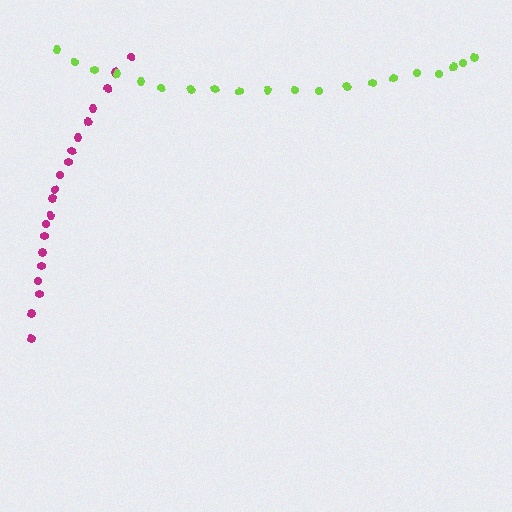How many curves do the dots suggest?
There are 2 distinct paths.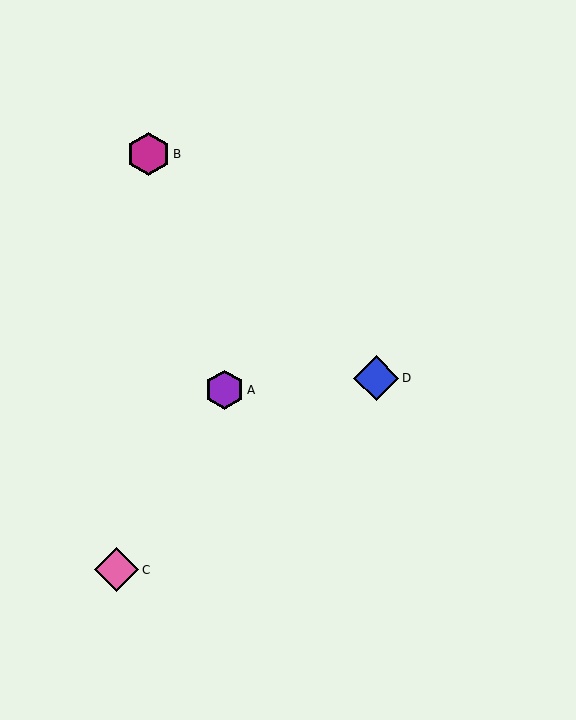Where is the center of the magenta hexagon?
The center of the magenta hexagon is at (149, 154).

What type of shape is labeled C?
Shape C is a pink diamond.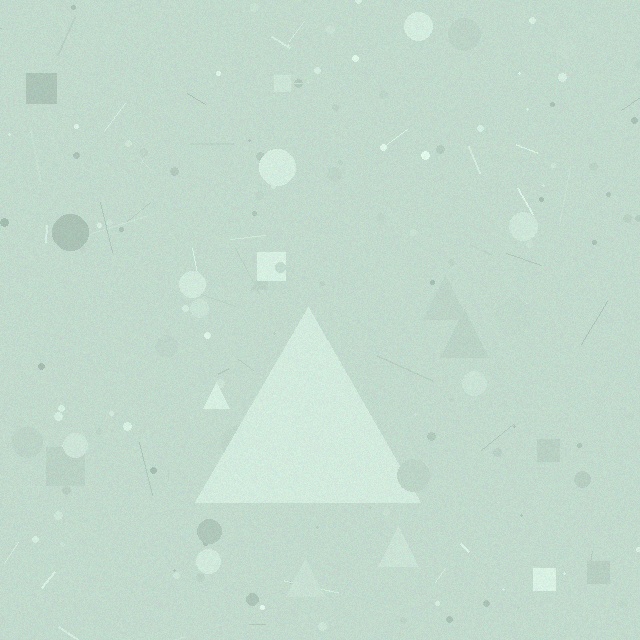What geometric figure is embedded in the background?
A triangle is embedded in the background.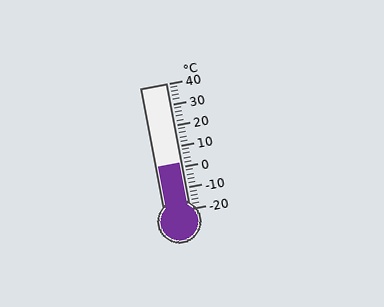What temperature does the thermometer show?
The thermometer shows approximately 2°C.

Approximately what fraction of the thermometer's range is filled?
The thermometer is filled to approximately 35% of its range.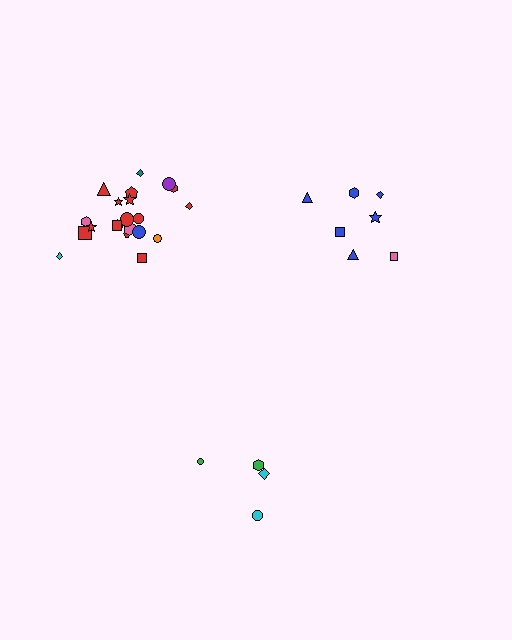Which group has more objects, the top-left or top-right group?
The top-left group.